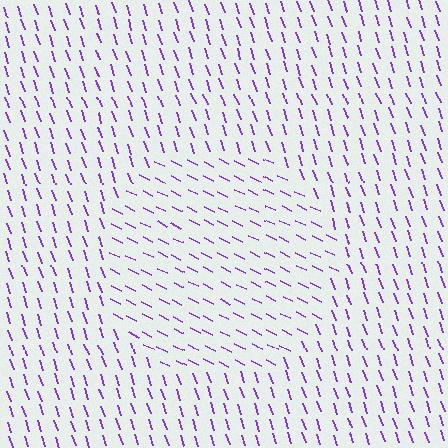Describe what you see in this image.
The image is filled with small purple line segments. A circle region in the image has lines oriented differently from the surrounding lines, creating a visible texture boundary.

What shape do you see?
I see a circle.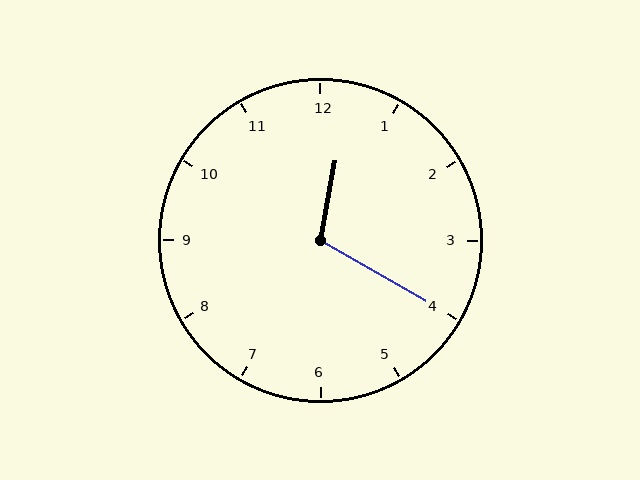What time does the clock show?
12:20.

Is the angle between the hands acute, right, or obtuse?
It is obtuse.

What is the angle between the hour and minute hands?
Approximately 110 degrees.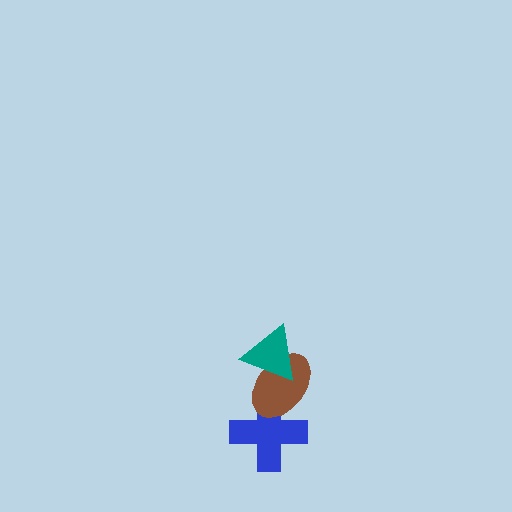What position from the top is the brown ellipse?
The brown ellipse is 2nd from the top.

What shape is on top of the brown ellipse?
The teal triangle is on top of the brown ellipse.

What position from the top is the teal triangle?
The teal triangle is 1st from the top.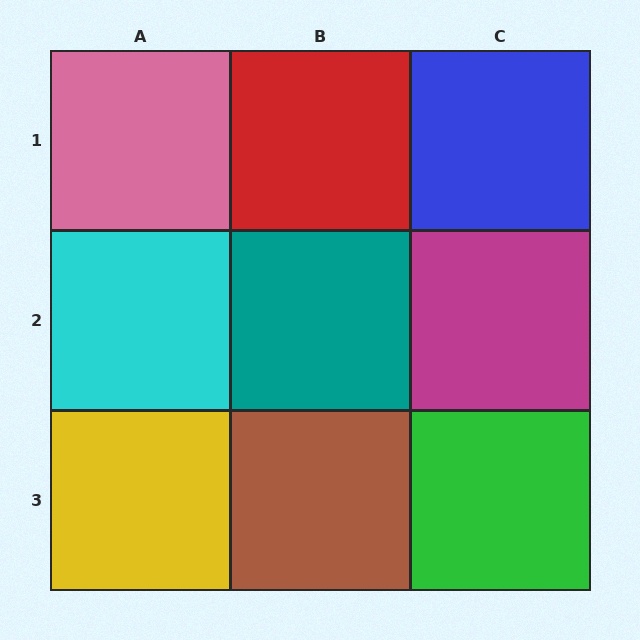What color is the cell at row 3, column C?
Green.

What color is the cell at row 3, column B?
Brown.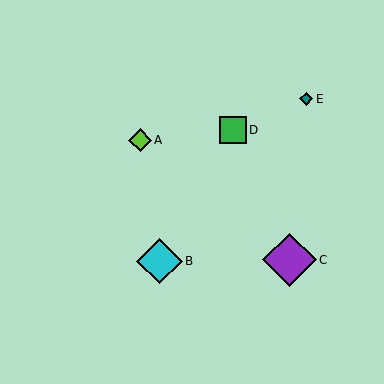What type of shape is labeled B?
Shape B is a cyan diamond.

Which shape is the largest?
The purple diamond (labeled C) is the largest.